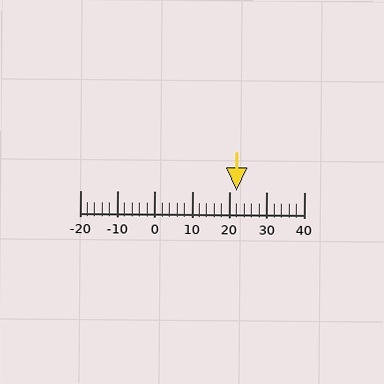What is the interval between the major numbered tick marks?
The major tick marks are spaced 10 units apart.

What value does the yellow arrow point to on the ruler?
The yellow arrow points to approximately 22.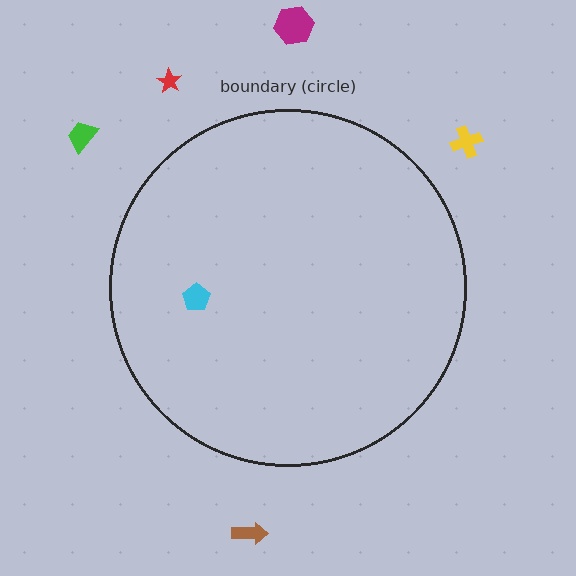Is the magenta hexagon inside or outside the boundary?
Outside.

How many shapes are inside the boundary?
1 inside, 5 outside.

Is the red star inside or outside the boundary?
Outside.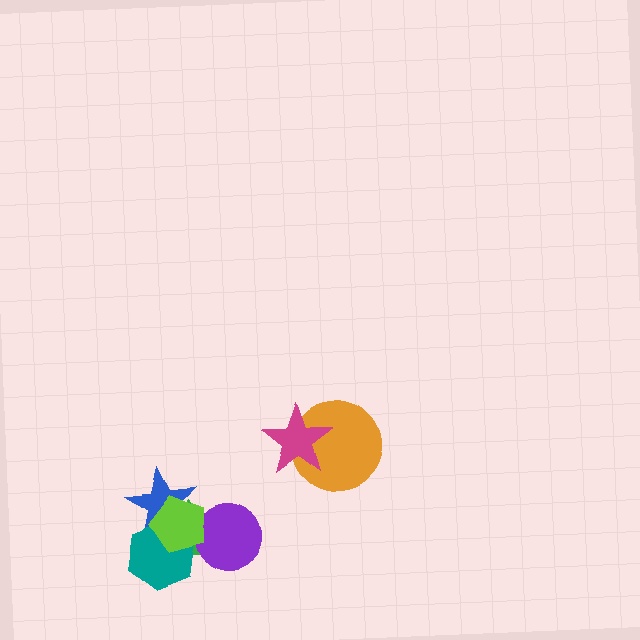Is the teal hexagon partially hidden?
Yes, it is partially covered by another shape.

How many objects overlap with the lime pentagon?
4 objects overlap with the lime pentagon.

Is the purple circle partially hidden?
Yes, it is partially covered by another shape.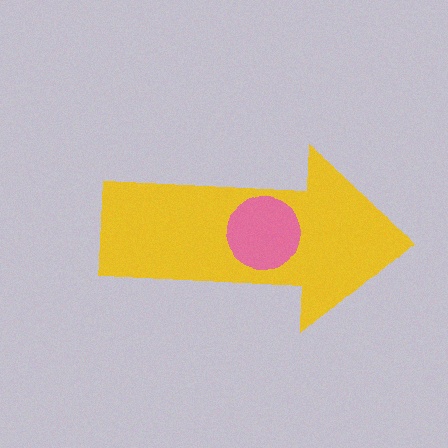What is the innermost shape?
The pink circle.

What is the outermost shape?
The yellow arrow.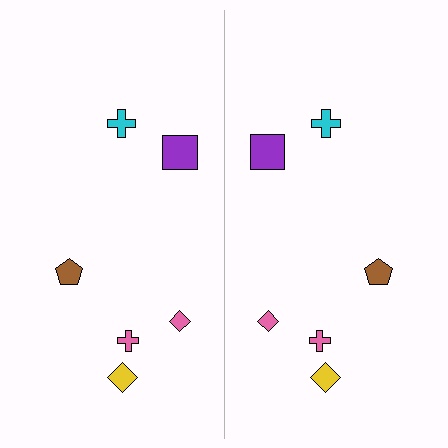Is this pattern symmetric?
Yes, this pattern has bilateral (reflection) symmetry.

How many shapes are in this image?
There are 12 shapes in this image.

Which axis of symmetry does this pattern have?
The pattern has a vertical axis of symmetry running through the center of the image.